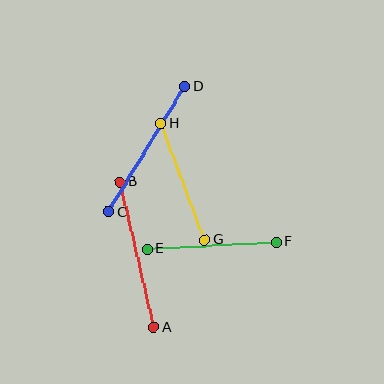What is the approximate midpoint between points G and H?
The midpoint is at approximately (183, 182) pixels.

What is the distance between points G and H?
The distance is approximately 124 pixels.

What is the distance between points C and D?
The distance is approximately 147 pixels.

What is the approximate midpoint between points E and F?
The midpoint is at approximately (212, 246) pixels.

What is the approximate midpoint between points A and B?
The midpoint is at approximately (137, 255) pixels.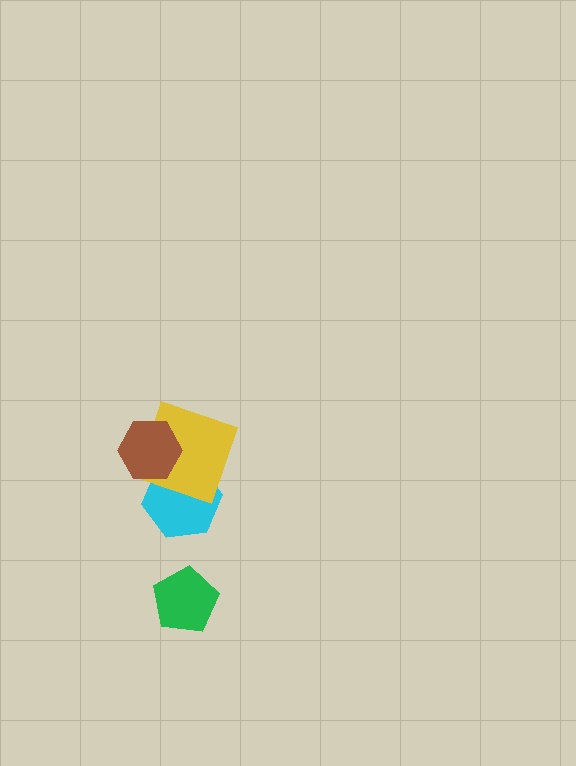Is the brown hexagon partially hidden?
No, no other shape covers it.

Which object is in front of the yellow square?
The brown hexagon is in front of the yellow square.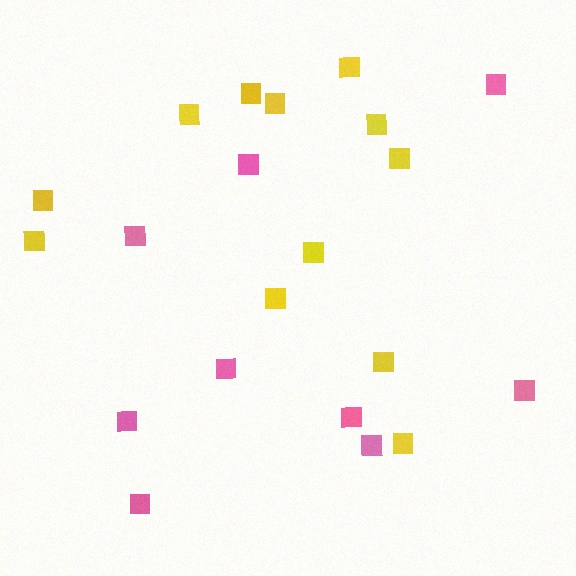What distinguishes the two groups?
There are 2 groups: one group of yellow squares (12) and one group of pink squares (9).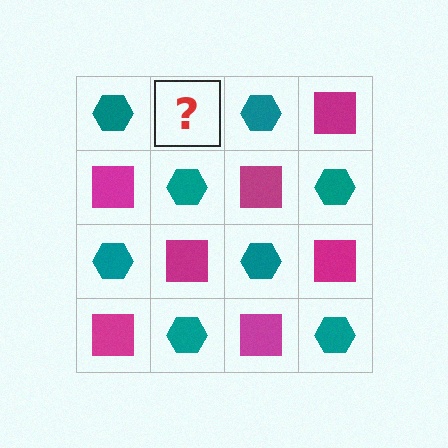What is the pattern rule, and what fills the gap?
The rule is that it alternates teal hexagon and magenta square in a checkerboard pattern. The gap should be filled with a magenta square.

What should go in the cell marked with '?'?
The missing cell should contain a magenta square.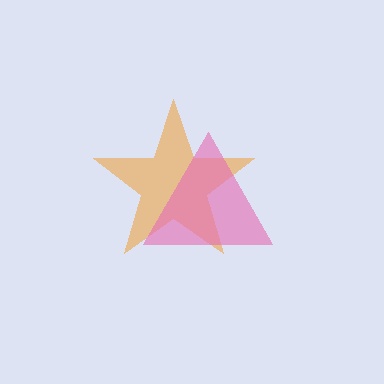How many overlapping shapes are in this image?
There are 2 overlapping shapes in the image.